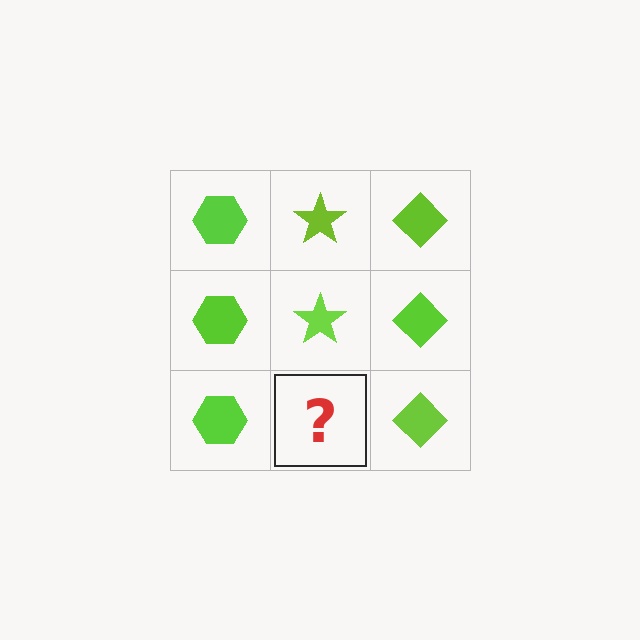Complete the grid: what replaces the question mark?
The question mark should be replaced with a lime star.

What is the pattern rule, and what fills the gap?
The rule is that each column has a consistent shape. The gap should be filled with a lime star.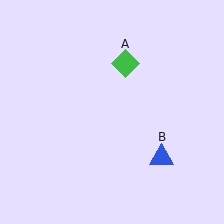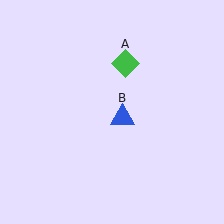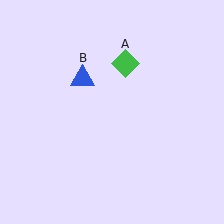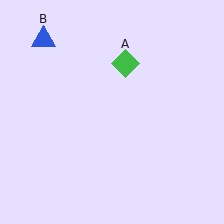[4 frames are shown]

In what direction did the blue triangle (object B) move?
The blue triangle (object B) moved up and to the left.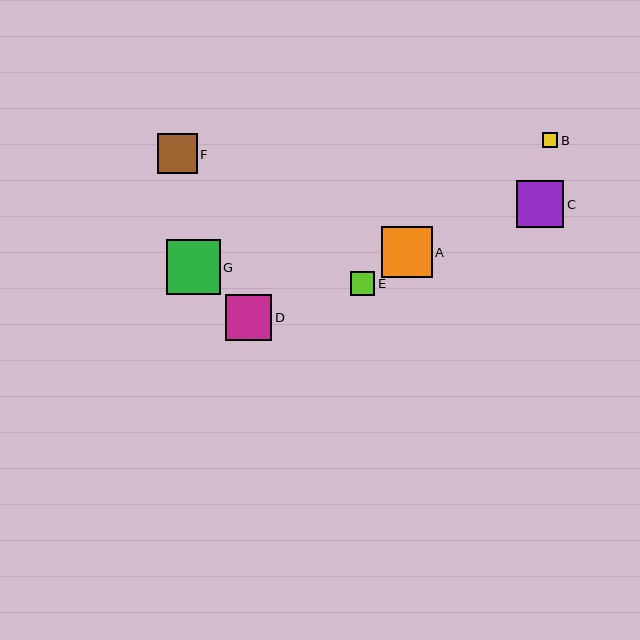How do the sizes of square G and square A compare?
Square G and square A are approximately the same size.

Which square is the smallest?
Square B is the smallest with a size of approximately 15 pixels.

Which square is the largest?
Square G is the largest with a size of approximately 54 pixels.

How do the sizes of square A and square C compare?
Square A and square C are approximately the same size.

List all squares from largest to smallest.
From largest to smallest: G, A, C, D, F, E, B.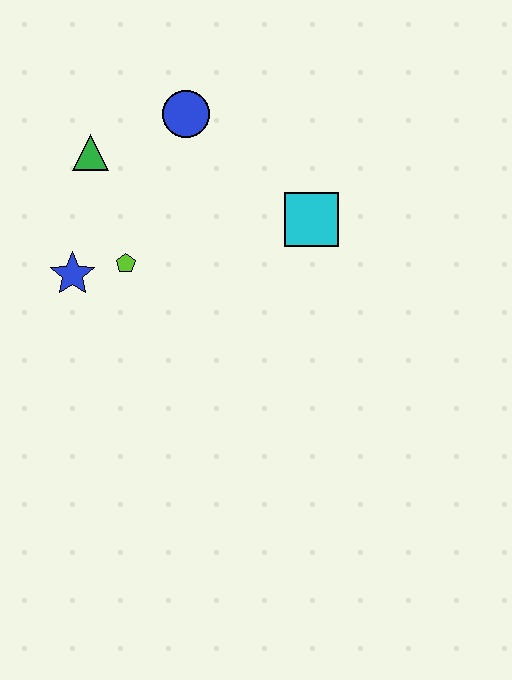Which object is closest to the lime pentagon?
The blue star is closest to the lime pentagon.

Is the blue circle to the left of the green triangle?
No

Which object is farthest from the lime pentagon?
The cyan square is farthest from the lime pentagon.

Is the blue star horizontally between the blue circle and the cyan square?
No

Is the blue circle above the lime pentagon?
Yes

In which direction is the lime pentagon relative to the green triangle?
The lime pentagon is below the green triangle.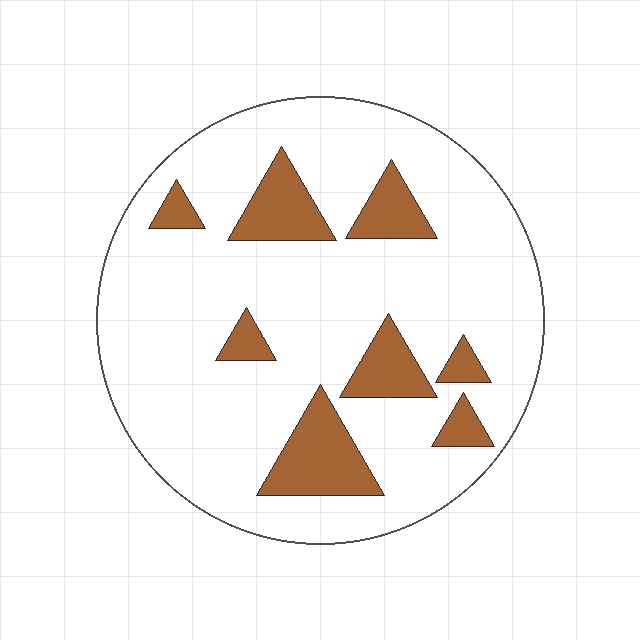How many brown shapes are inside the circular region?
8.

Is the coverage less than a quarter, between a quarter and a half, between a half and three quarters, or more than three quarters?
Less than a quarter.